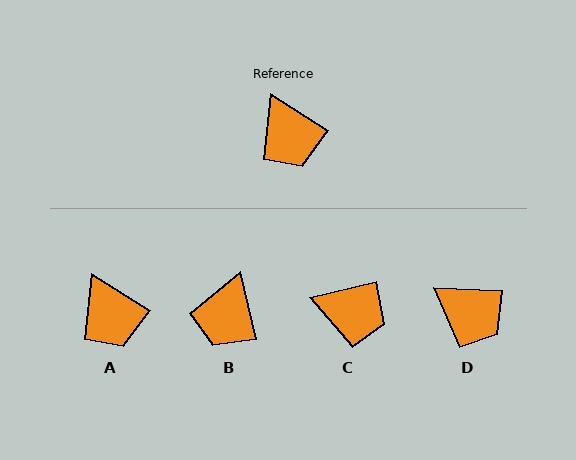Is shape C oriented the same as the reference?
No, it is off by about 46 degrees.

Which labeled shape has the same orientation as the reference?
A.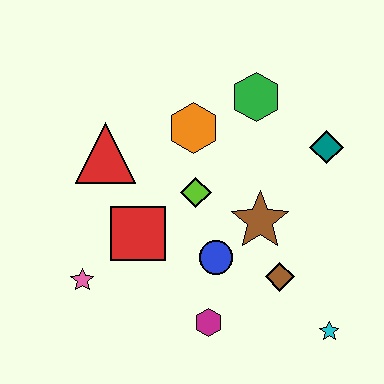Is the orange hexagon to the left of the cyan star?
Yes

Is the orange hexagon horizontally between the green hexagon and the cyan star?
No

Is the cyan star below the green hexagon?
Yes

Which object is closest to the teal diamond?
The green hexagon is closest to the teal diamond.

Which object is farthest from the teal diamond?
The pink star is farthest from the teal diamond.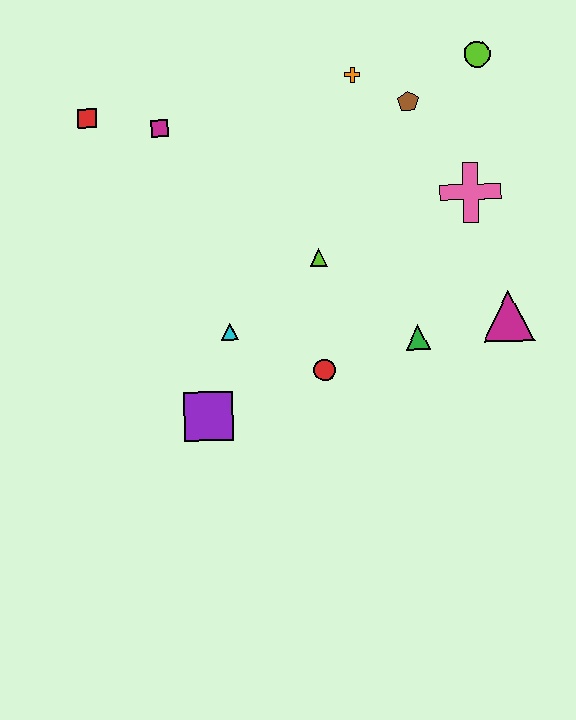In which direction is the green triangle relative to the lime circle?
The green triangle is below the lime circle.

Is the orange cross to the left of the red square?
No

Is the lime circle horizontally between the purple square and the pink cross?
No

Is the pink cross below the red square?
Yes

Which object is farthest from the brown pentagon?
The purple square is farthest from the brown pentagon.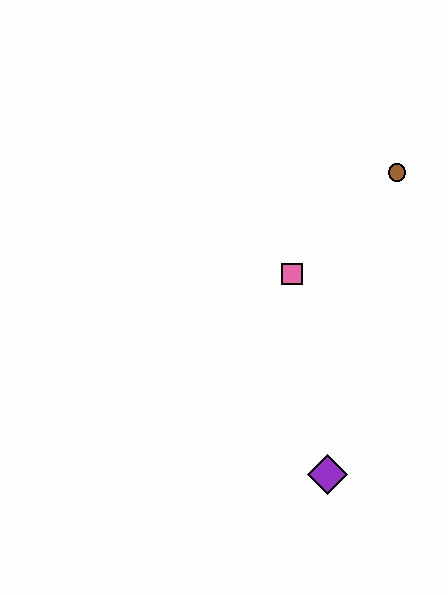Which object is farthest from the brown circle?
The purple diamond is farthest from the brown circle.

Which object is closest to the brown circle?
The pink square is closest to the brown circle.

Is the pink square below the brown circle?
Yes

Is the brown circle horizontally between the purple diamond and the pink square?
No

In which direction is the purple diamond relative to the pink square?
The purple diamond is below the pink square.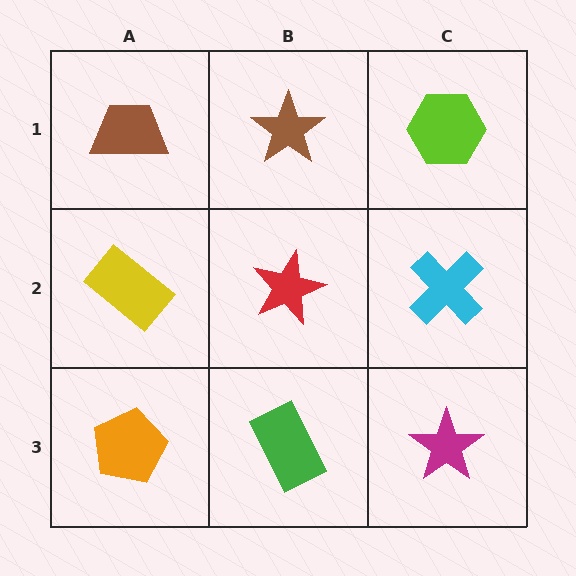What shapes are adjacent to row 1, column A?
A yellow rectangle (row 2, column A), a brown star (row 1, column B).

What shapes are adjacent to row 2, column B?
A brown star (row 1, column B), a green rectangle (row 3, column B), a yellow rectangle (row 2, column A), a cyan cross (row 2, column C).